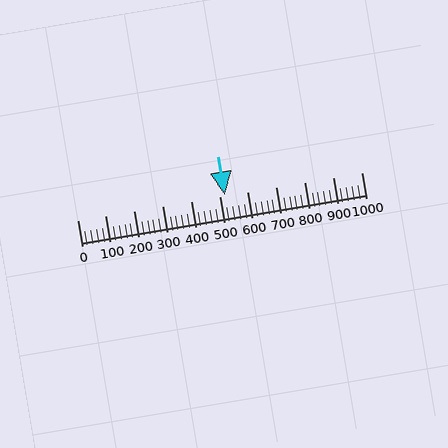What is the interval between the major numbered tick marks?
The major tick marks are spaced 100 units apart.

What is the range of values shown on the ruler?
The ruler shows values from 0 to 1000.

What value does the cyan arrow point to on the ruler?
The cyan arrow points to approximately 520.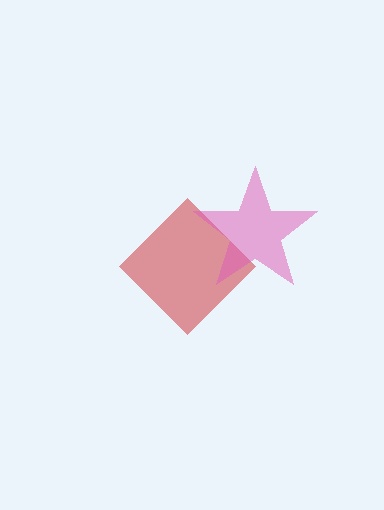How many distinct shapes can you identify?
There are 2 distinct shapes: a red diamond, a pink star.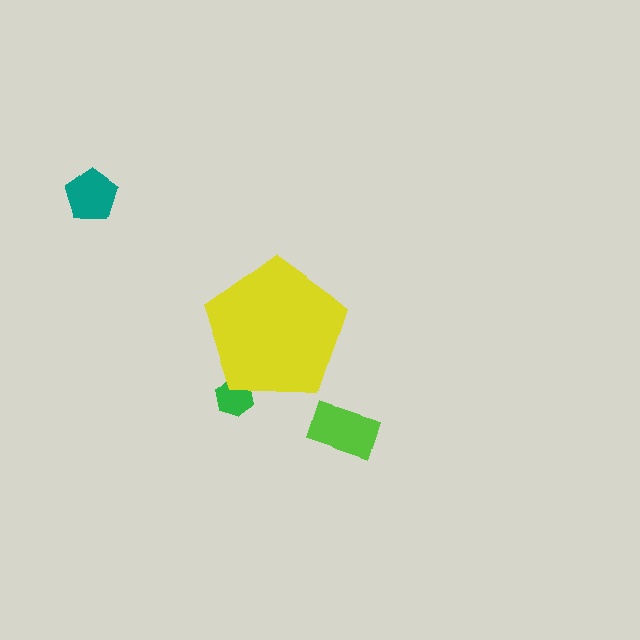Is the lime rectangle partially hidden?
No, the lime rectangle is fully visible.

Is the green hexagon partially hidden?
Yes, the green hexagon is partially hidden behind the yellow pentagon.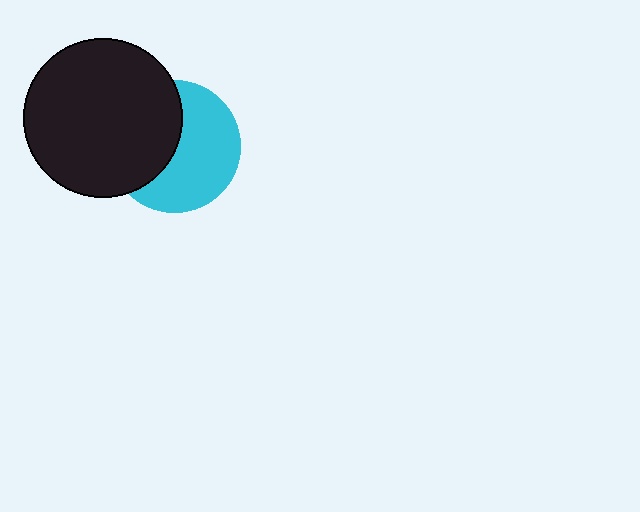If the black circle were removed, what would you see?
You would see the complete cyan circle.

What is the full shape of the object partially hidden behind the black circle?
The partially hidden object is a cyan circle.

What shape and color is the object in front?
The object in front is a black circle.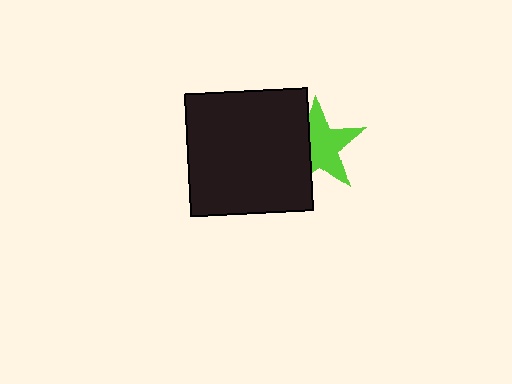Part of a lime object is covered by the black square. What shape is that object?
It is a star.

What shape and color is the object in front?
The object in front is a black square.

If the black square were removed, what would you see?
You would see the complete lime star.